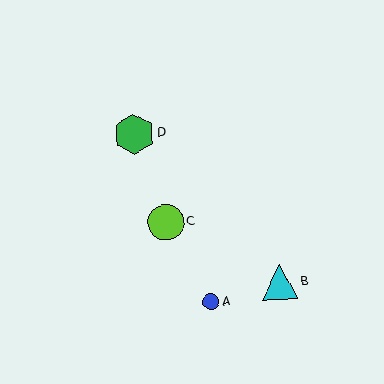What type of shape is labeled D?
Shape D is a green hexagon.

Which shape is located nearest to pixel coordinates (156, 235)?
The lime circle (labeled C) at (166, 222) is nearest to that location.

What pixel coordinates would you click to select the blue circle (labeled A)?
Click at (211, 302) to select the blue circle A.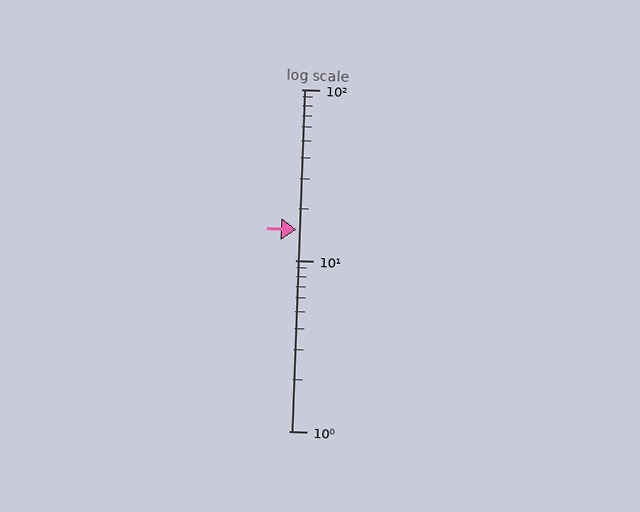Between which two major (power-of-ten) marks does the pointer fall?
The pointer is between 10 and 100.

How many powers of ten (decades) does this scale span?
The scale spans 2 decades, from 1 to 100.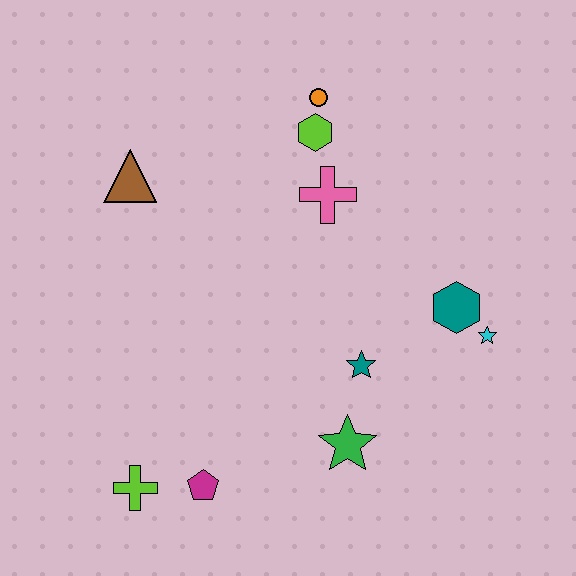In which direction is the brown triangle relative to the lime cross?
The brown triangle is above the lime cross.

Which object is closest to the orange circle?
The lime hexagon is closest to the orange circle.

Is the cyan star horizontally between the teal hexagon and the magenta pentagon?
No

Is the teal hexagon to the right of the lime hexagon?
Yes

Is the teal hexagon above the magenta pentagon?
Yes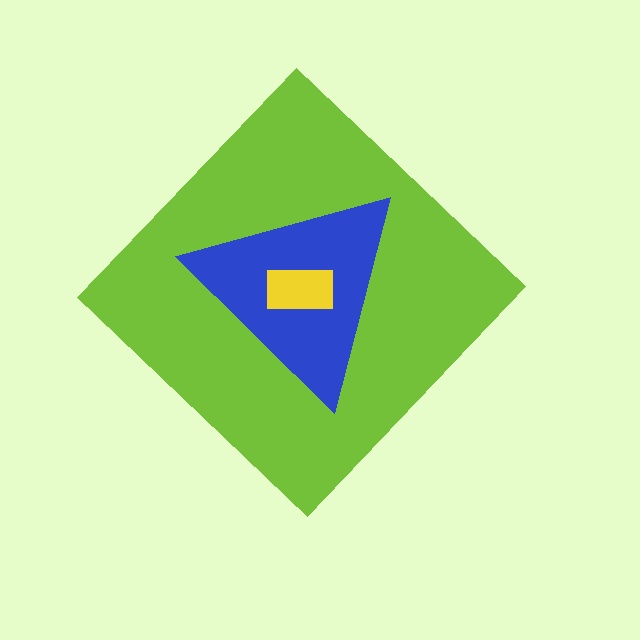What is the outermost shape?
The lime diamond.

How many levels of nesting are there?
3.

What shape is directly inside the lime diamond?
The blue triangle.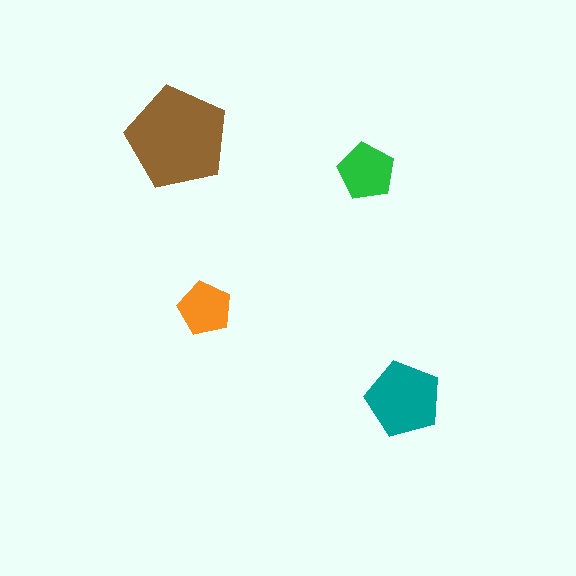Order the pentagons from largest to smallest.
the brown one, the teal one, the green one, the orange one.